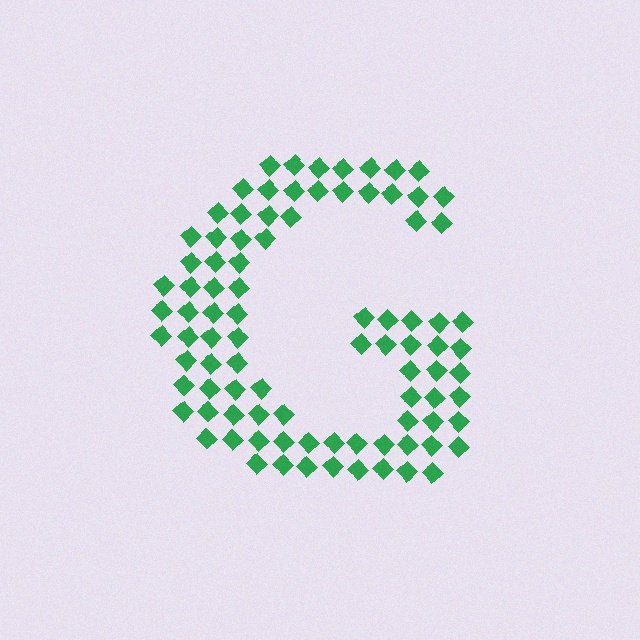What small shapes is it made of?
It is made of small diamonds.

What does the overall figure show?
The overall figure shows the letter G.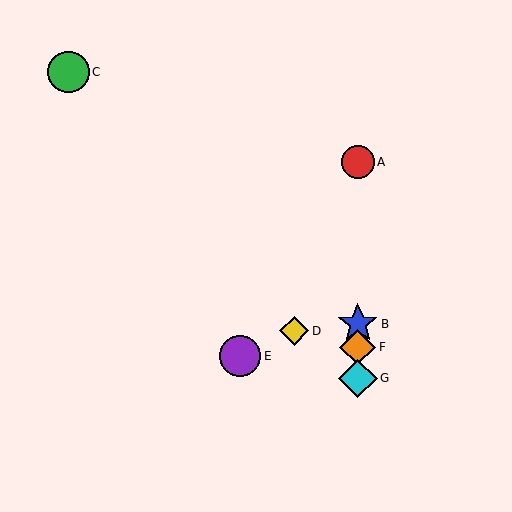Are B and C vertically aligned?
No, B is at x≈358 and C is at x≈68.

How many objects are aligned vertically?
4 objects (A, B, F, G) are aligned vertically.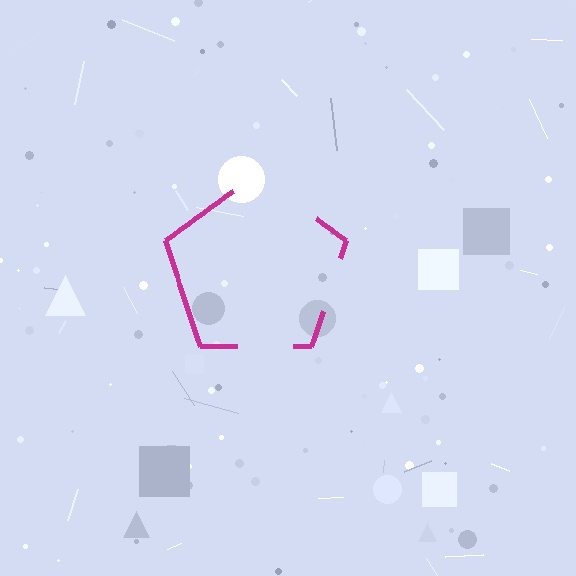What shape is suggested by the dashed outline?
The dashed outline suggests a pentagon.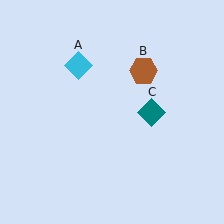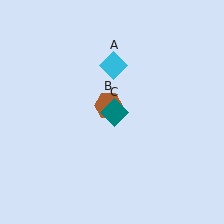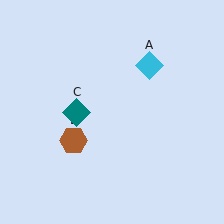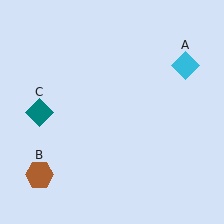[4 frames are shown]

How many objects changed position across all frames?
3 objects changed position: cyan diamond (object A), brown hexagon (object B), teal diamond (object C).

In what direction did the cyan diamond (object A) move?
The cyan diamond (object A) moved right.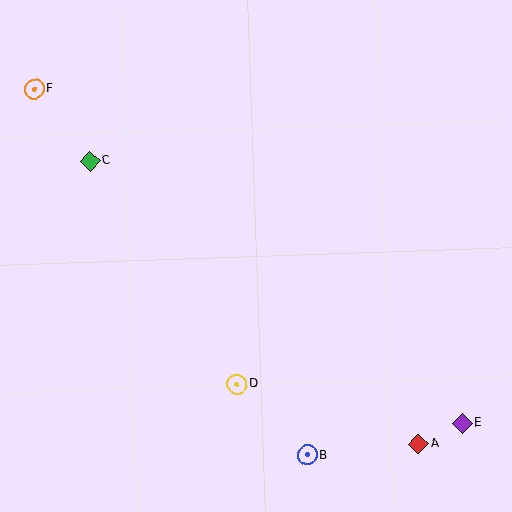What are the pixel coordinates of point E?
Point E is at (462, 423).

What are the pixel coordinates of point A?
Point A is at (418, 444).